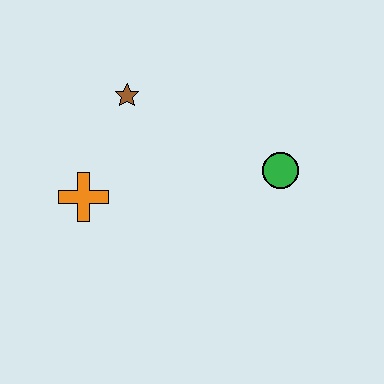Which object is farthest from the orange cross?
The green circle is farthest from the orange cross.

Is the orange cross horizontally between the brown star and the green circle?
No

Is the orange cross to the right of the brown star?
No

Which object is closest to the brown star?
The orange cross is closest to the brown star.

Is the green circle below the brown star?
Yes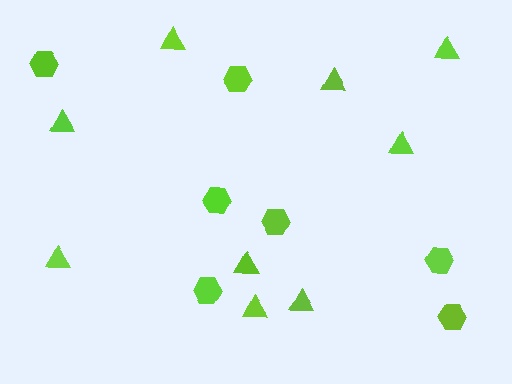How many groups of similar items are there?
There are 2 groups: one group of hexagons (7) and one group of triangles (9).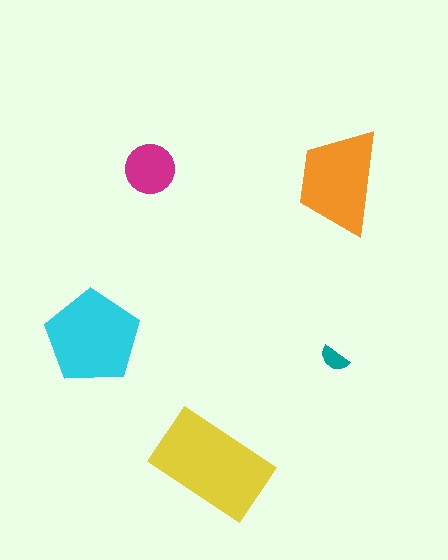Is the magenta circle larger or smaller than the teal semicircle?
Larger.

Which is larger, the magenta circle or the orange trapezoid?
The orange trapezoid.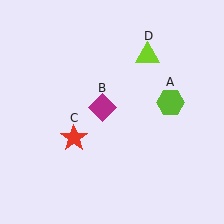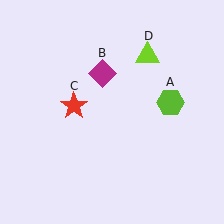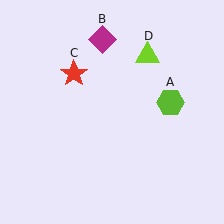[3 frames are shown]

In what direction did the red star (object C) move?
The red star (object C) moved up.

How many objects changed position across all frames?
2 objects changed position: magenta diamond (object B), red star (object C).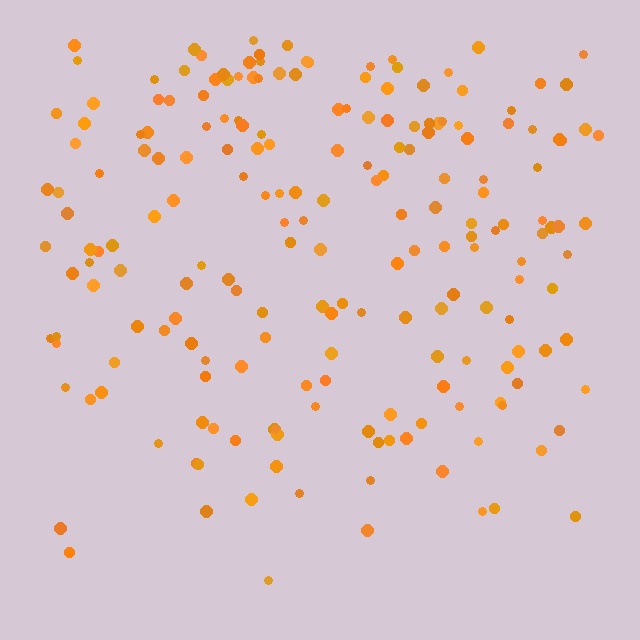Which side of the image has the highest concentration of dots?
The top.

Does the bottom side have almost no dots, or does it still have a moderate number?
Still a moderate number, just noticeably fewer than the top.